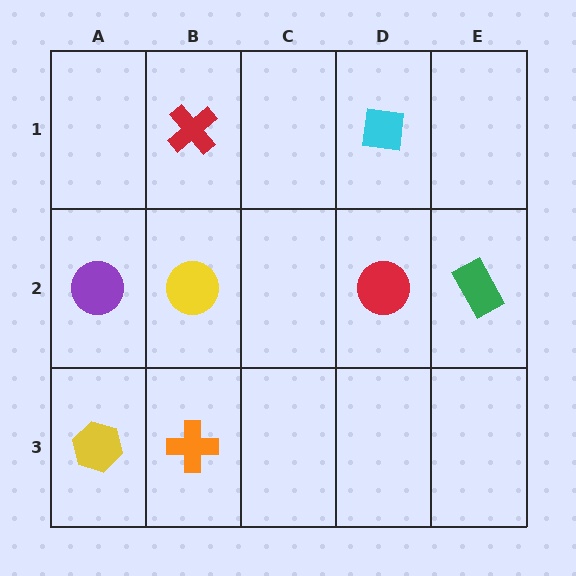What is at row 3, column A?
A yellow hexagon.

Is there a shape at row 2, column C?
No, that cell is empty.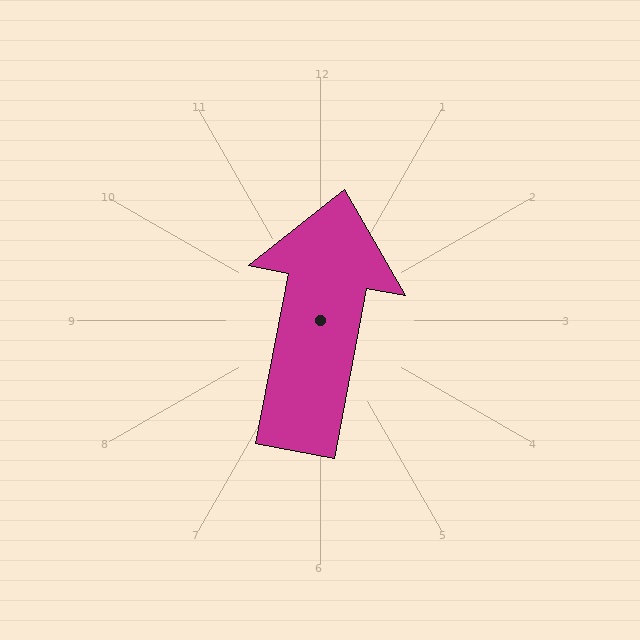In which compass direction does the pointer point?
North.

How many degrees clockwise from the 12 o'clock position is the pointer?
Approximately 11 degrees.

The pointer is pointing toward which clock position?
Roughly 12 o'clock.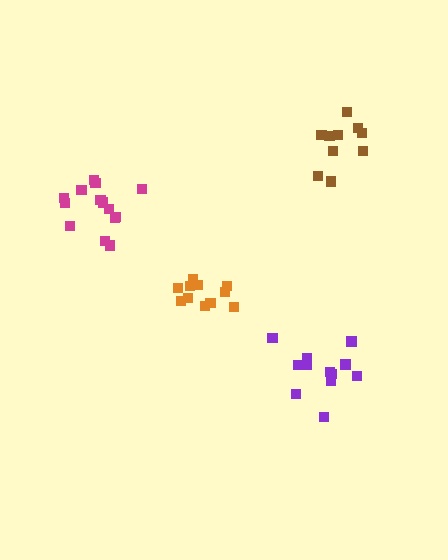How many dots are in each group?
Group 1: 14 dots, Group 2: 10 dots, Group 3: 11 dots, Group 4: 12 dots (47 total).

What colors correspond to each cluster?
The clusters are colored: magenta, brown, orange, purple.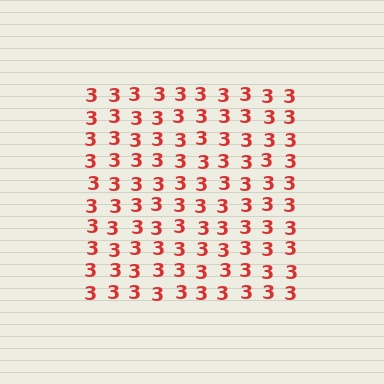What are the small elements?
The small elements are digit 3's.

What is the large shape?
The large shape is a square.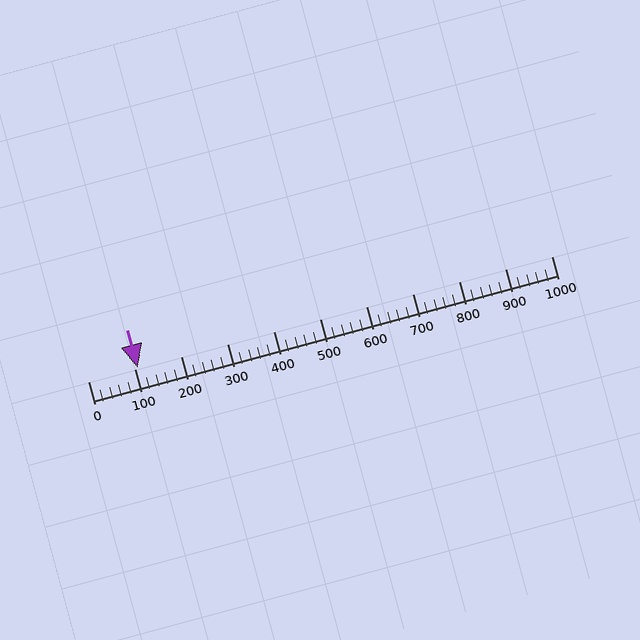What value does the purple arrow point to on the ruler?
The purple arrow points to approximately 108.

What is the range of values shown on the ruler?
The ruler shows values from 0 to 1000.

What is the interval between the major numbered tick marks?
The major tick marks are spaced 100 units apart.